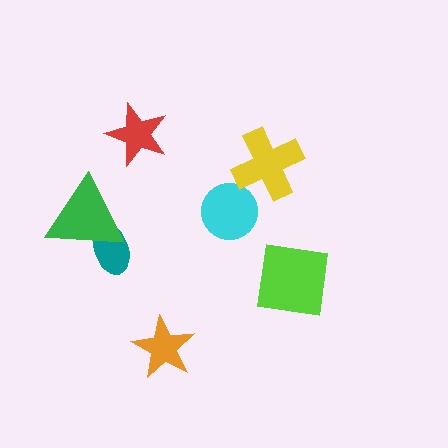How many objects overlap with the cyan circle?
0 objects overlap with the cyan circle.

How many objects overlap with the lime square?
0 objects overlap with the lime square.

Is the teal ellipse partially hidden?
Yes, it is partially covered by another shape.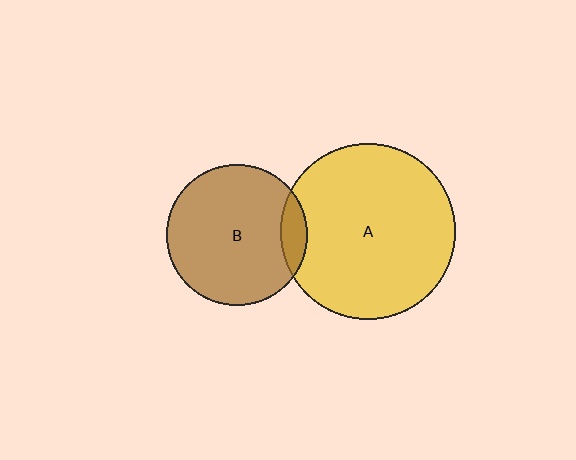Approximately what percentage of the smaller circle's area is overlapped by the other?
Approximately 10%.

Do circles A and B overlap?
Yes.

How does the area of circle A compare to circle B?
Approximately 1.5 times.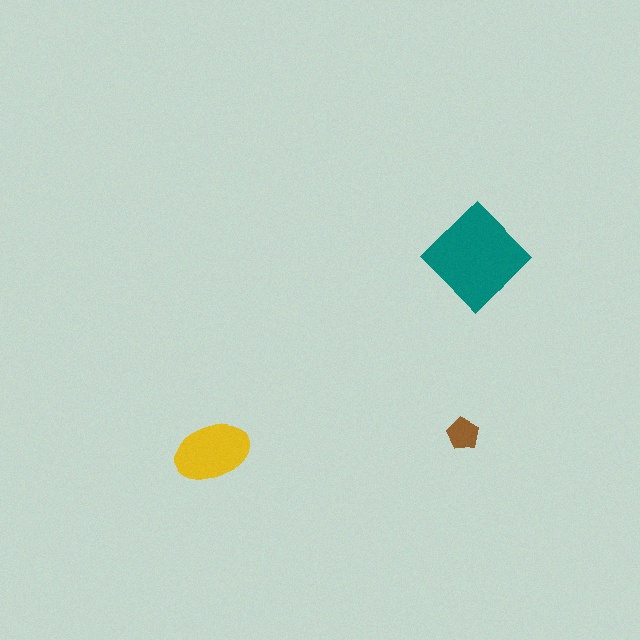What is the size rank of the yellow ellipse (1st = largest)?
2nd.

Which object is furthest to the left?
The yellow ellipse is leftmost.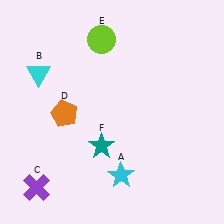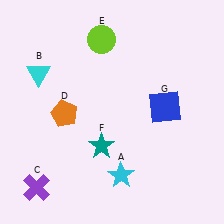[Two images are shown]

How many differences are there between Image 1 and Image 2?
There is 1 difference between the two images.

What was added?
A blue square (G) was added in Image 2.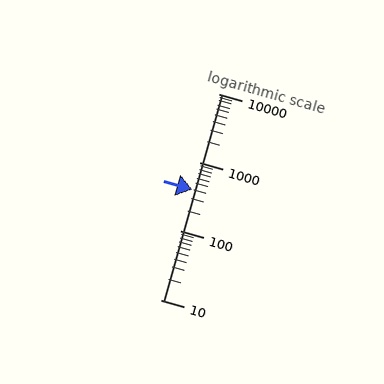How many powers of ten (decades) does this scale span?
The scale spans 3 decades, from 10 to 10000.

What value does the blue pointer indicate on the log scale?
The pointer indicates approximately 400.